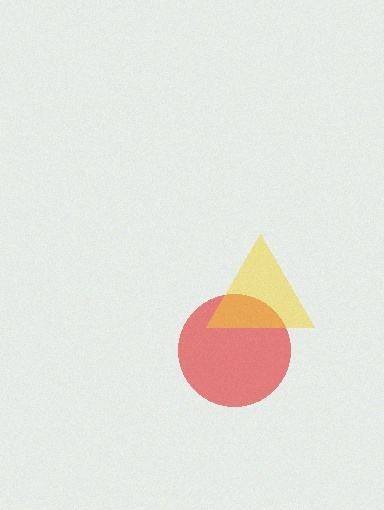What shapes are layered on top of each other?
The layered shapes are: a red circle, a yellow triangle.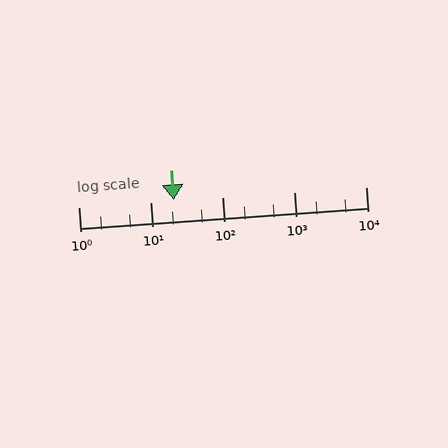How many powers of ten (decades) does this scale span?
The scale spans 4 decades, from 1 to 10000.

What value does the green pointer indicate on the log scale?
The pointer indicates approximately 21.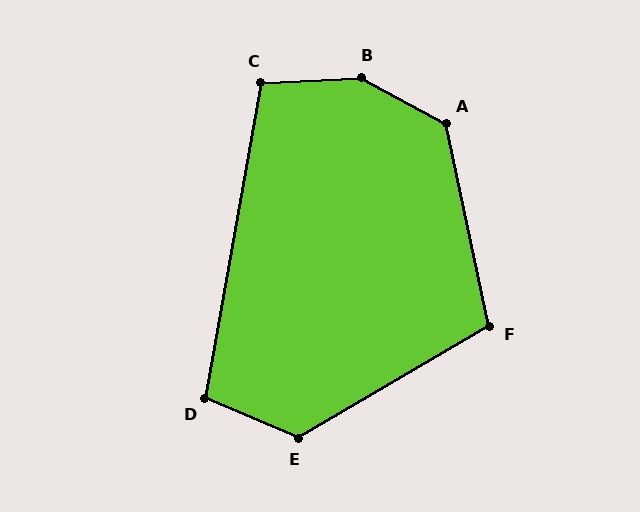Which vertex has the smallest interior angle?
D, at approximately 103 degrees.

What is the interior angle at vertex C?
Approximately 103 degrees (obtuse).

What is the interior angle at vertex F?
Approximately 108 degrees (obtuse).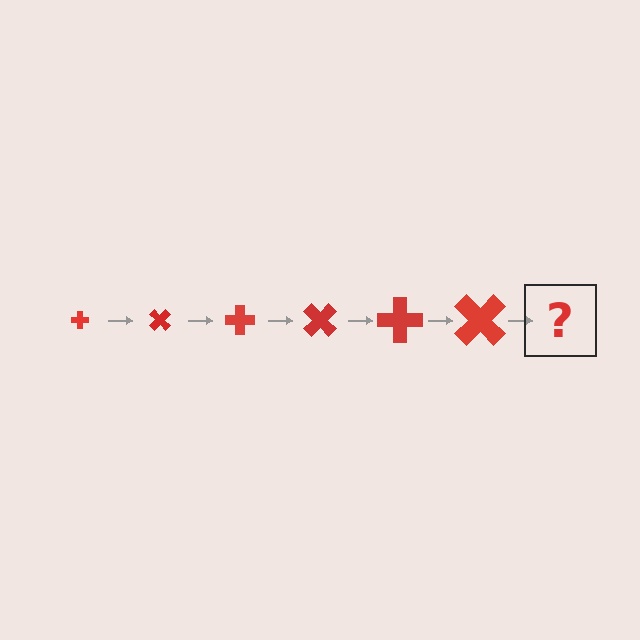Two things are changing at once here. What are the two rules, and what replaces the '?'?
The two rules are that the cross grows larger each step and it rotates 45 degrees each step. The '?' should be a cross, larger than the previous one and rotated 270 degrees from the start.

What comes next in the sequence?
The next element should be a cross, larger than the previous one and rotated 270 degrees from the start.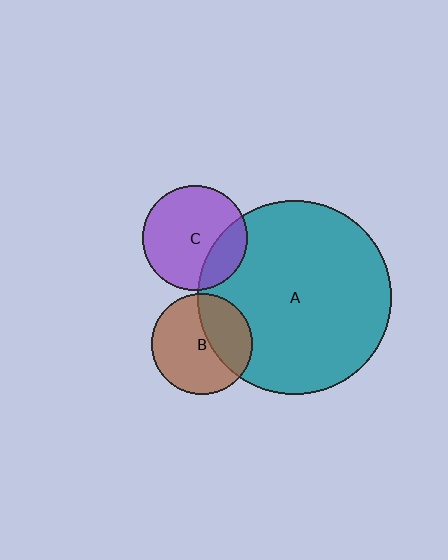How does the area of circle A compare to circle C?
Approximately 3.4 times.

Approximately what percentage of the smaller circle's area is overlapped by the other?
Approximately 35%.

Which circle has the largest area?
Circle A (teal).